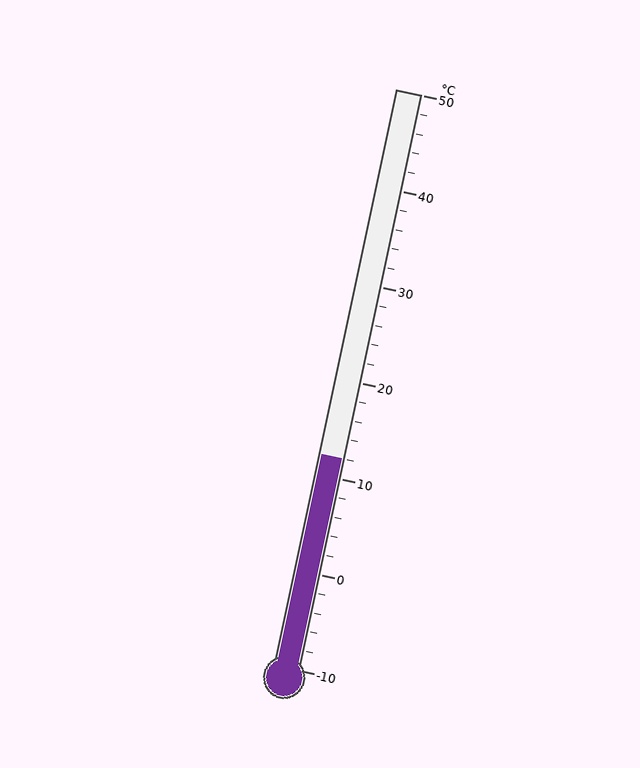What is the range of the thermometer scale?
The thermometer scale ranges from -10°C to 50°C.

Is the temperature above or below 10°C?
The temperature is above 10°C.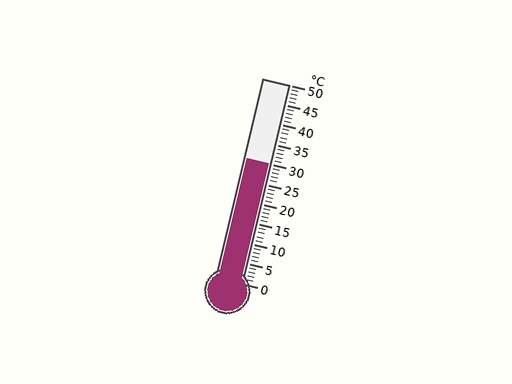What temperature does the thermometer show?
The thermometer shows approximately 30°C.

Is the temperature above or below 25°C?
The temperature is above 25°C.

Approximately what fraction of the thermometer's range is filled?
The thermometer is filled to approximately 60% of its range.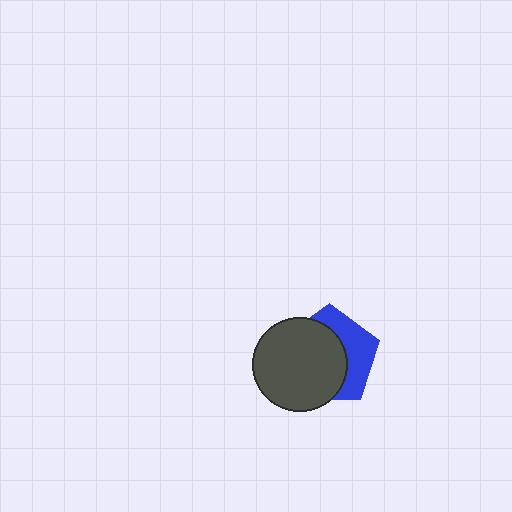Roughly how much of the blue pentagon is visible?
A small part of it is visible (roughly 39%).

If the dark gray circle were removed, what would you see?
You would see the complete blue pentagon.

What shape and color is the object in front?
The object in front is a dark gray circle.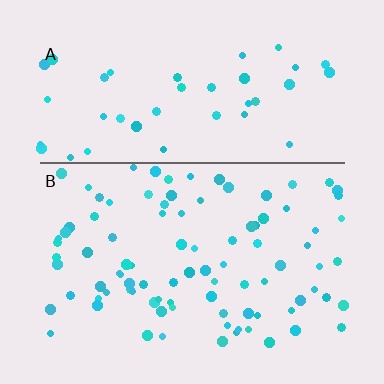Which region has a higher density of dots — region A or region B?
B (the bottom).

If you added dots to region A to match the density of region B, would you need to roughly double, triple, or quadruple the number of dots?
Approximately double.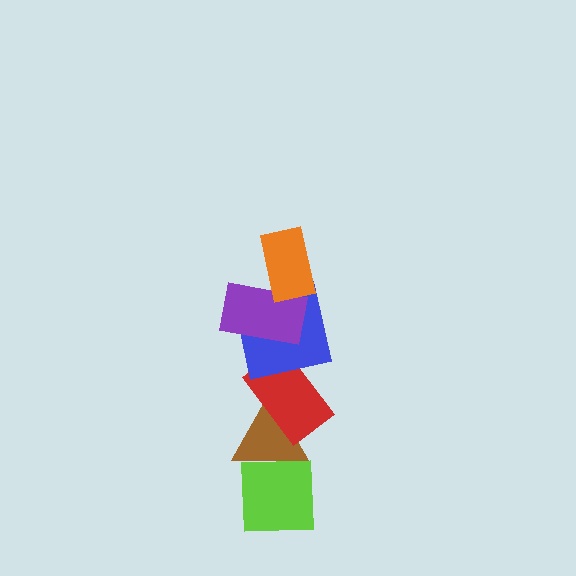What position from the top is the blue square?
The blue square is 3rd from the top.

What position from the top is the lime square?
The lime square is 6th from the top.